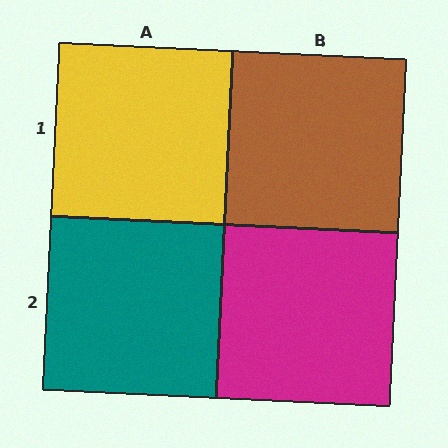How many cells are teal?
1 cell is teal.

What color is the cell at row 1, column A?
Yellow.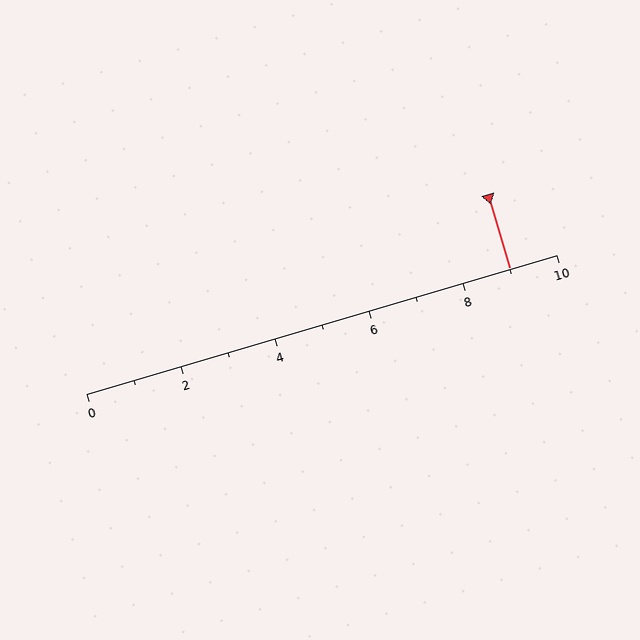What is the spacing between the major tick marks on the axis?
The major ticks are spaced 2 apart.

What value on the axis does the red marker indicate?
The marker indicates approximately 9.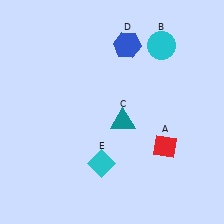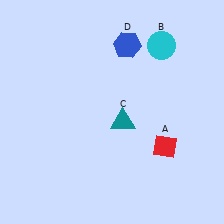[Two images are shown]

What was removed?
The cyan diamond (E) was removed in Image 2.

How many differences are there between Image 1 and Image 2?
There is 1 difference between the two images.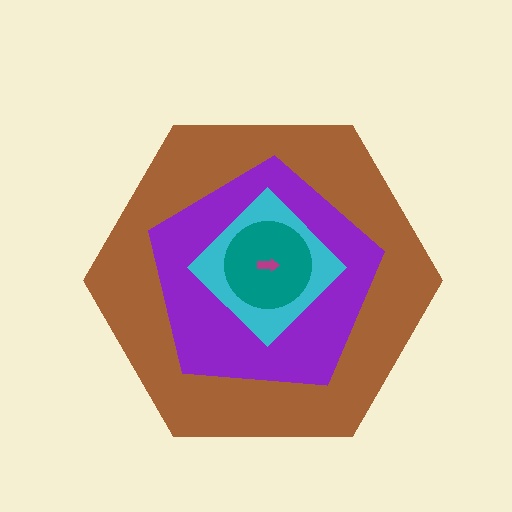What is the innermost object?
The magenta arrow.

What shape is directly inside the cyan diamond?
The teal circle.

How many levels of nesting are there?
5.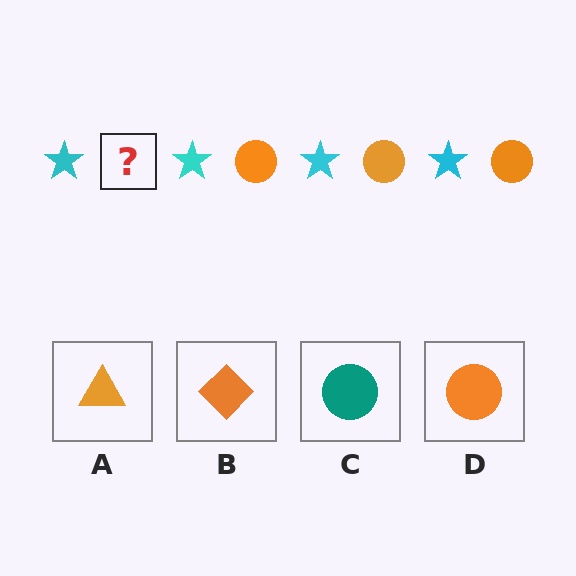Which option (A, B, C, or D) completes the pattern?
D.